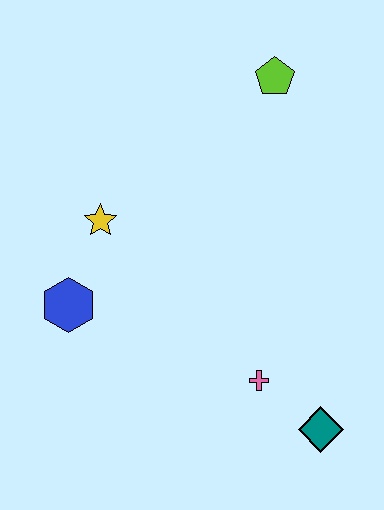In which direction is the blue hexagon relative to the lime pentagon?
The blue hexagon is below the lime pentagon.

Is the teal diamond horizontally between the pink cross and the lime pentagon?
No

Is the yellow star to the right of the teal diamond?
No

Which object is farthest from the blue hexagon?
The lime pentagon is farthest from the blue hexagon.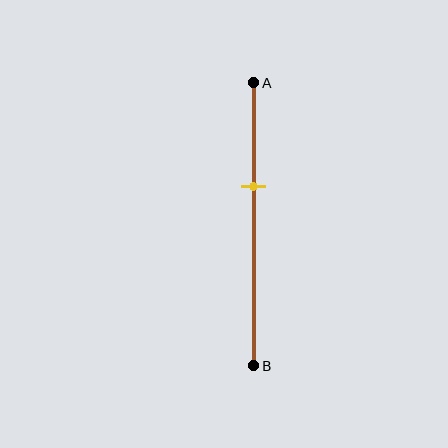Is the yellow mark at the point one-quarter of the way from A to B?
No, the mark is at about 35% from A, not at the 25% one-quarter point.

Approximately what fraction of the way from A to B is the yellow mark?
The yellow mark is approximately 35% of the way from A to B.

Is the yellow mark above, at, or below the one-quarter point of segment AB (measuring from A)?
The yellow mark is below the one-quarter point of segment AB.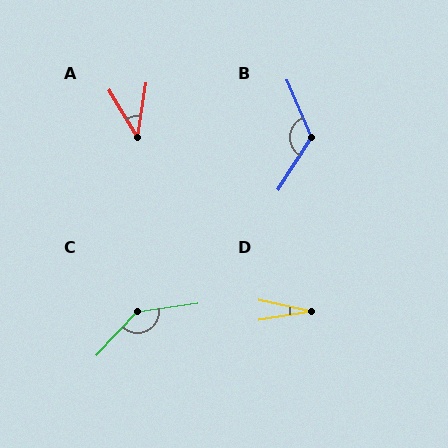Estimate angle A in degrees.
Approximately 40 degrees.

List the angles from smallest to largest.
D (22°), A (40°), B (125°), C (141°).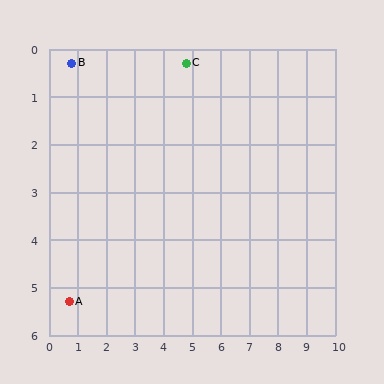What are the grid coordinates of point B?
Point B is at approximately (0.8, 0.3).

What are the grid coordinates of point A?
Point A is at approximately (0.7, 5.3).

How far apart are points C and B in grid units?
Points C and B are about 4.0 grid units apart.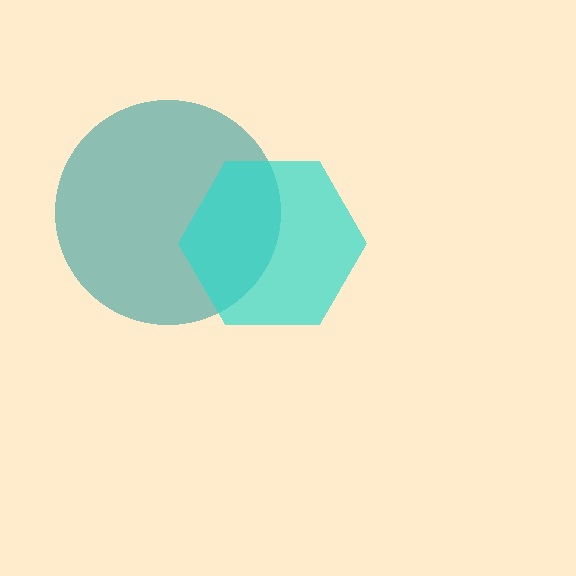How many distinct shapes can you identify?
There are 2 distinct shapes: a teal circle, a cyan hexagon.